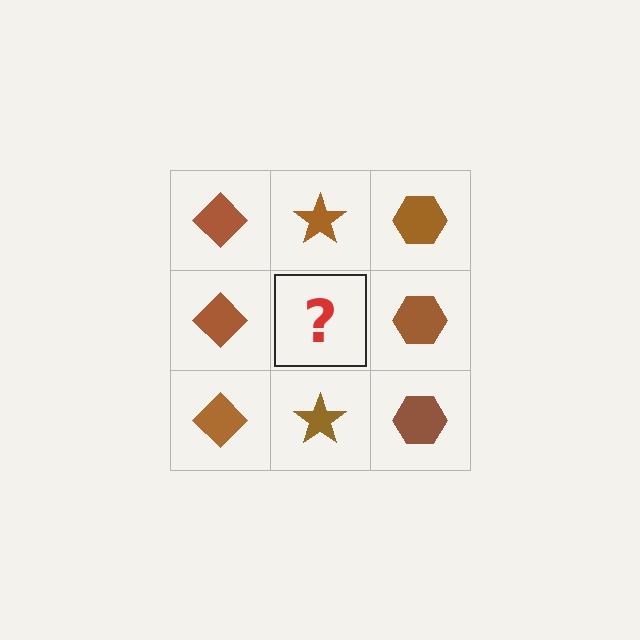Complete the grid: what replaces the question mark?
The question mark should be replaced with a brown star.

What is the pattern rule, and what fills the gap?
The rule is that each column has a consistent shape. The gap should be filled with a brown star.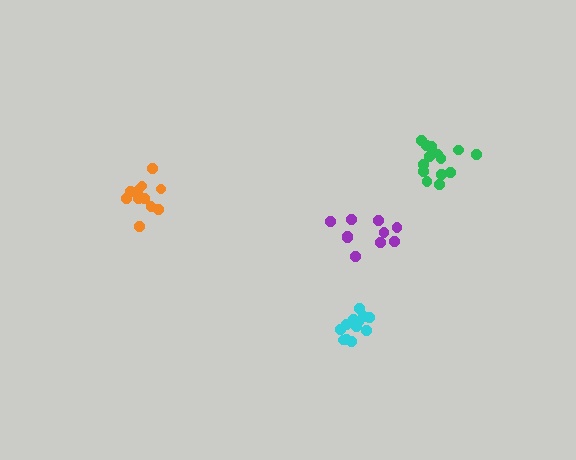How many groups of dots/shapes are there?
There are 4 groups.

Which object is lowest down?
The cyan cluster is bottommost.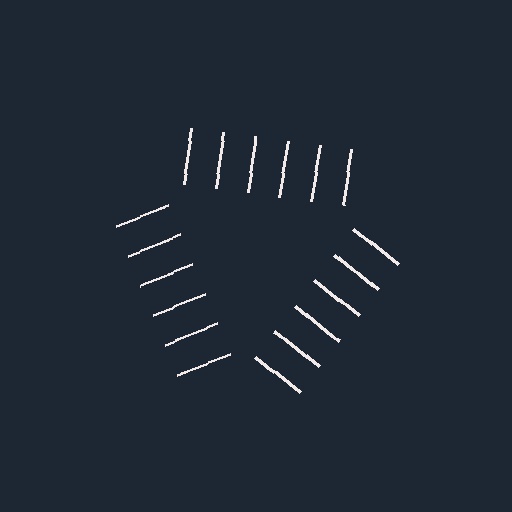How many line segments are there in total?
18 — 6 along each of the 3 edges.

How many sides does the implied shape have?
3 sides — the line-ends trace a triangle.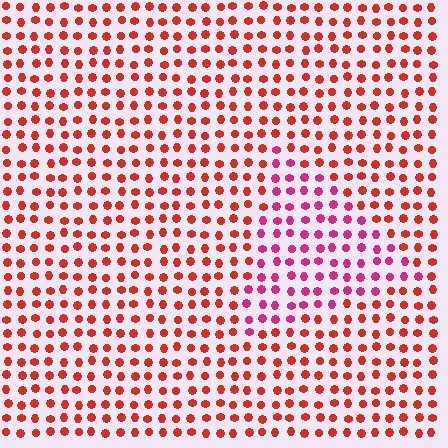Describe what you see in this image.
The image is filled with small red elements in a uniform arrangement. A triangle-shaped region is visible where the elements are tinted to a slightly different hue, forming a subtle color boundary.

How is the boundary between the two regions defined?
The boundary is defined purely by a slight shift in hue (about 34 degrees). Spacing, size, and orientation are identical on both sides.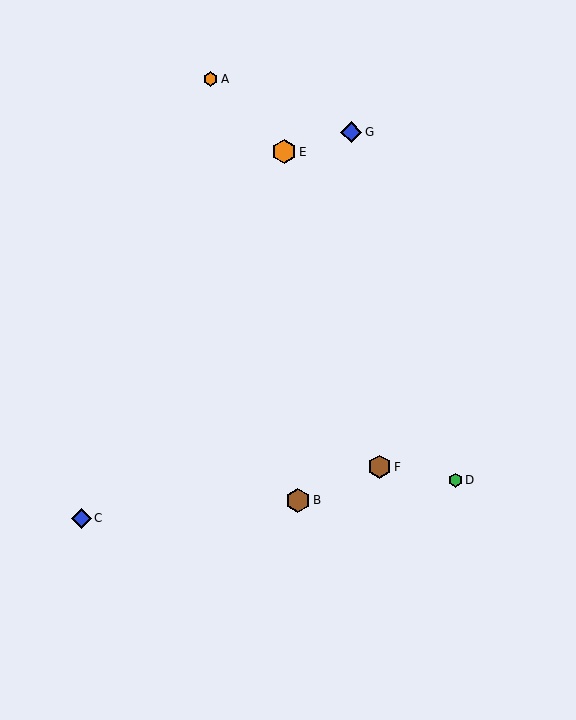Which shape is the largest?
The brown hexagon (labeled B) is the largest.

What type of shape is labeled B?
Shape B is a brown hexagon.